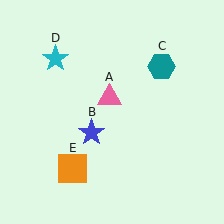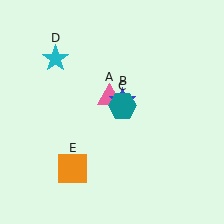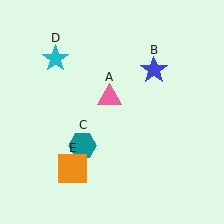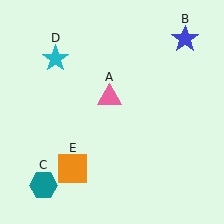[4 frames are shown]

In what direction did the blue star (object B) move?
The blue star (object B) moved up and to the right.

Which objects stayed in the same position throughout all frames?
Pink triangle (object A) and cyan star (object D) and orange square (object E) remained stationary.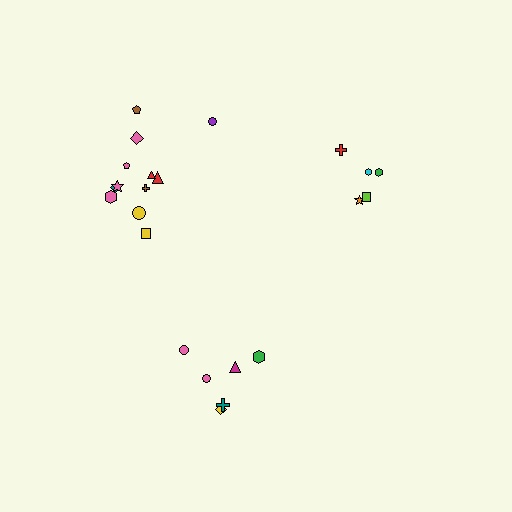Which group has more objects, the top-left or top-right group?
The top-left group.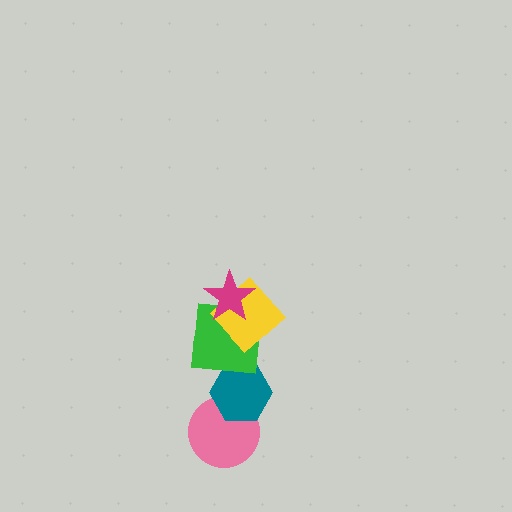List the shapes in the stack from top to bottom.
From top to bottom: the magenta star, the yellow diamond, the green square, the teal hexagon, the pink circle.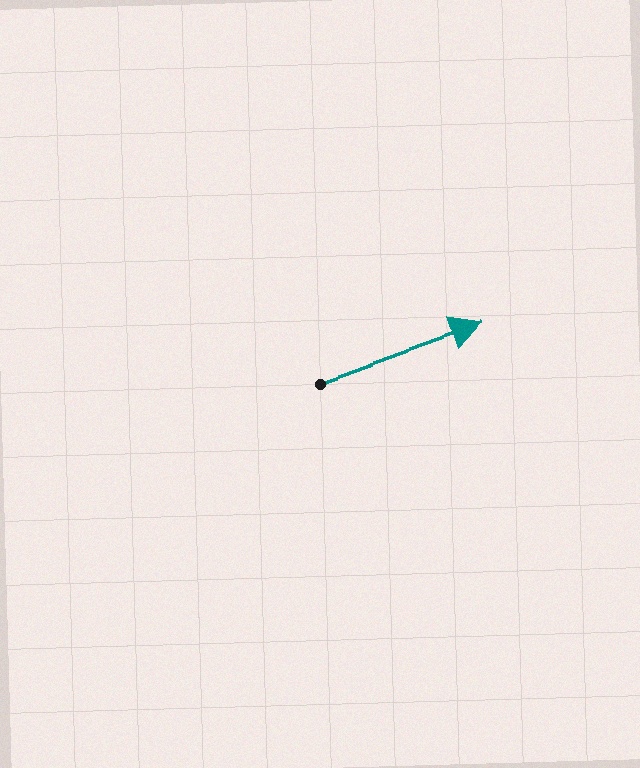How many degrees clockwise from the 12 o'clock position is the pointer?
Approximately 70 degrees.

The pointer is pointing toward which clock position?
Roughly 2 o'clock.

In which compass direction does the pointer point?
East.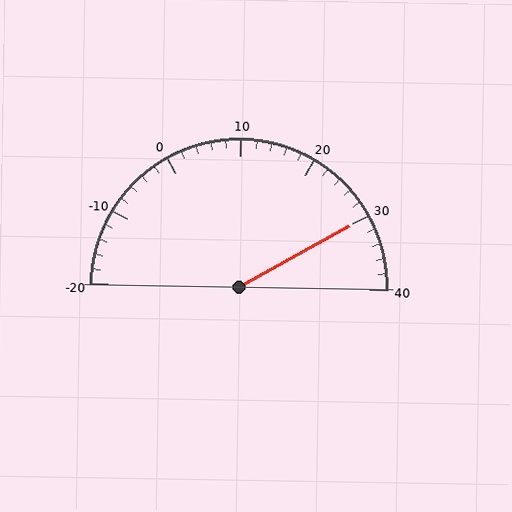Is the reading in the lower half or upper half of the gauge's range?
The reading is in the upper half of the range (-20 to 40).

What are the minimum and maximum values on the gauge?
The gauge ranges from -20 to 40.